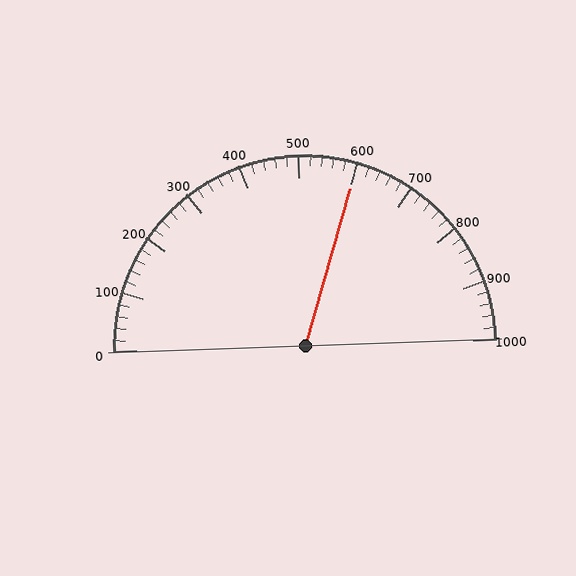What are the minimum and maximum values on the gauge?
The gauge ranges from 0 to 1000.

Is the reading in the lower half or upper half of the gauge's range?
The reading is in the upper half of the range (0 to 1000).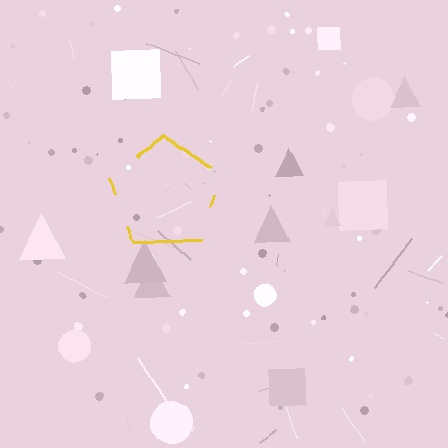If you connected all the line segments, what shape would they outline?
They would outline a pentagon.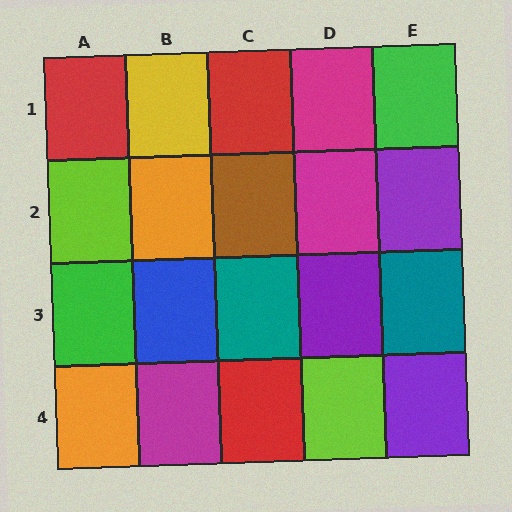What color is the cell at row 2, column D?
Magenta.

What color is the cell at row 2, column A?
Lime.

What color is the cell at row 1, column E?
Green.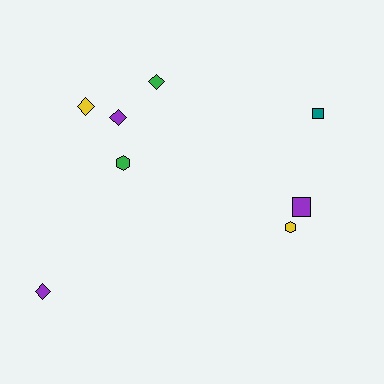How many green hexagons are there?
There is 1 green hexagon.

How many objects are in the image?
There are 8 objects.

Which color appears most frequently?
Purple, with 3 objects.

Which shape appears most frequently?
Diamond, with 4 objects.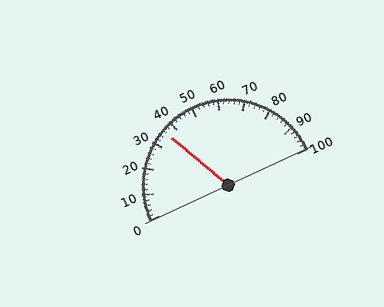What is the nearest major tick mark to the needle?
The nearest major tick mark is 40.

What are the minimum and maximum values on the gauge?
The gauge ranges from 0 to 100.